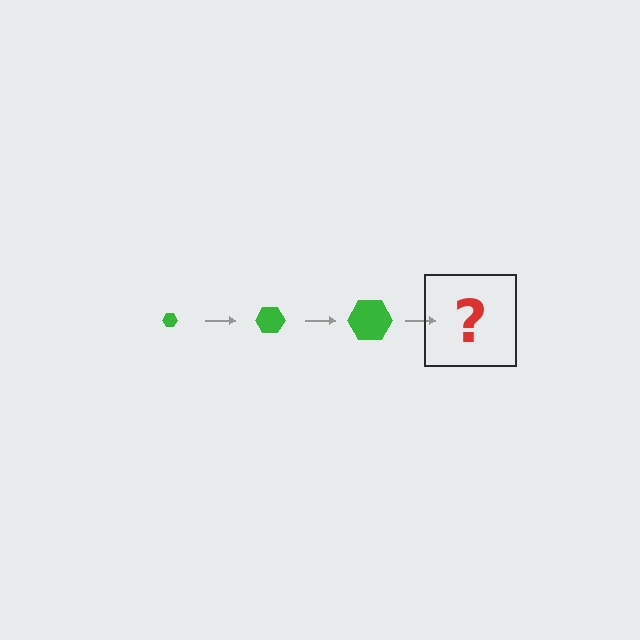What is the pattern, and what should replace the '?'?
The pattern is that the hexagon gets progressively larger each step. The '?' should be a green hexagon, larger than the previous one.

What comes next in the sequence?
The next element should be a green hexagon, larger than the previous one.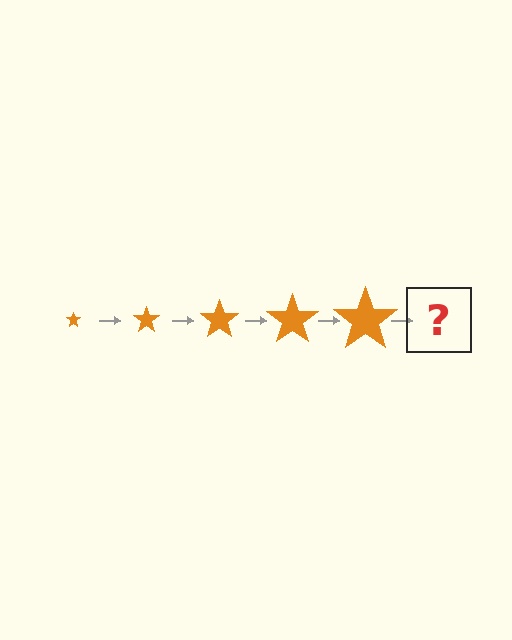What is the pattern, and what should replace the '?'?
The pattern is that the star gets progressively larger each step. The '?' should be an orange star, larger than the previous one.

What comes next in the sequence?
The next element should be an orange star, larger than the previous one.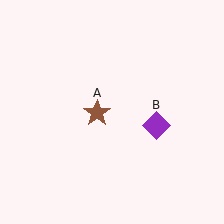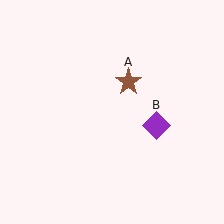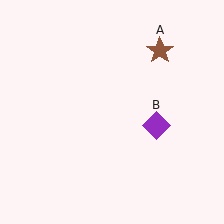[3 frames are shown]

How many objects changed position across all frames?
1 object changed position: brown star (object A).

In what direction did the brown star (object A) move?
The brown star (object A) moved up and to the right.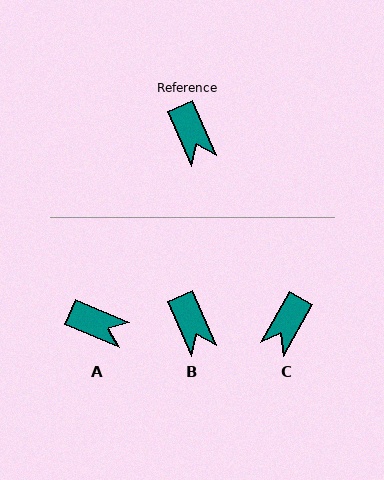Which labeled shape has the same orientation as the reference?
B.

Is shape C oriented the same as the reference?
No, it is off by about 53 degrees.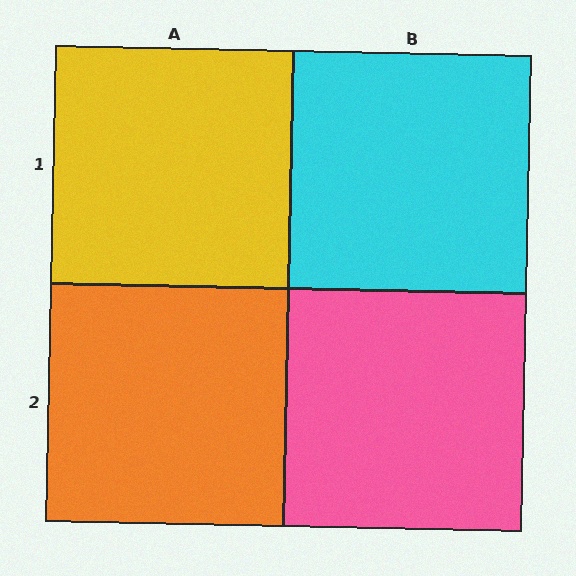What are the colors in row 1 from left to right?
Yellow, cyan.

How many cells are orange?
1 cell is orange.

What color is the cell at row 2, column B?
Pink.